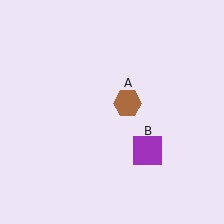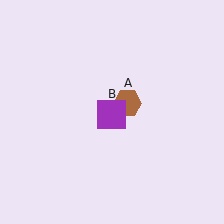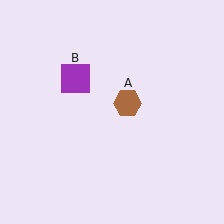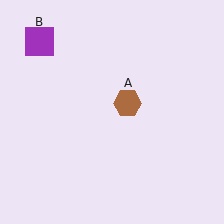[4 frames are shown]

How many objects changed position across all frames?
1 object changed position: purple square (object B).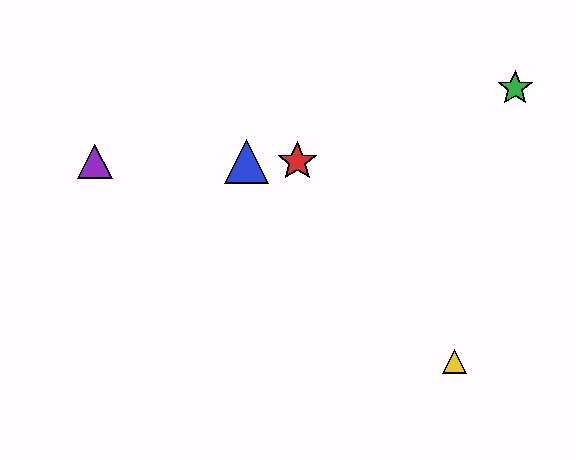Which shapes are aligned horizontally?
The red star, the blue triangle, the purple triangle are aligned horizontally.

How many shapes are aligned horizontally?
3 shapes (the red star, the blue triangle, the purple triangle) are aligned horizontally.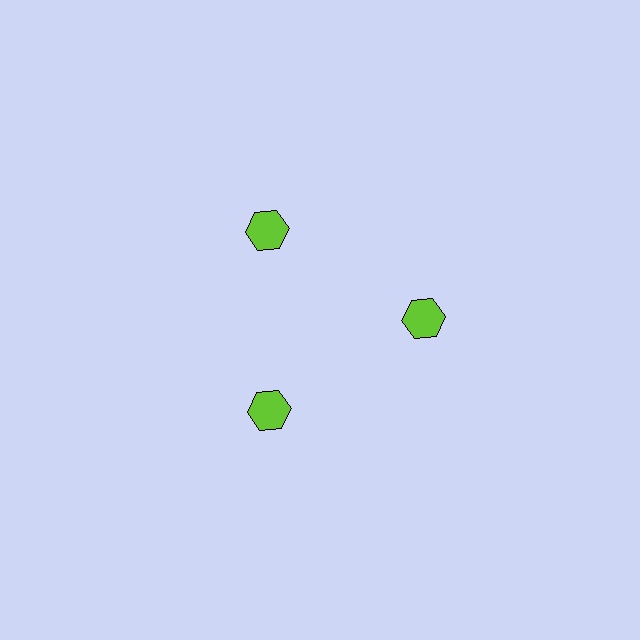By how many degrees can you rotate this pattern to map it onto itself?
The pattern maps onto itself every 120 degrees of rotation.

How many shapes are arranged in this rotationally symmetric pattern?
There are 3 shapes, arranged in 3 groups of 1.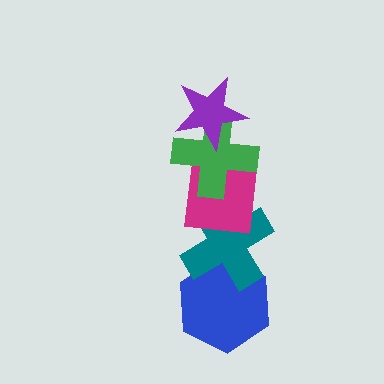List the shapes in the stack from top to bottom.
From top to bottom: the purple star, the green cross, the magenta square, the teal cross, the blue hexagon.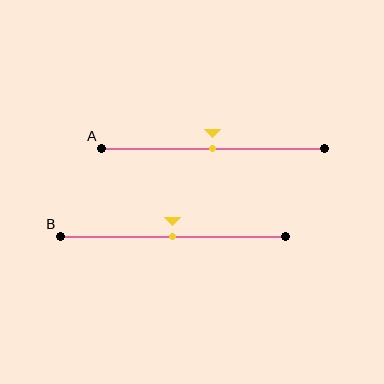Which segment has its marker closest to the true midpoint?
Segment A has its marker closest to the true midpoint.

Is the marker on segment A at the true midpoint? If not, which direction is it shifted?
Yes, the marker on segment A is at the true midpoint.